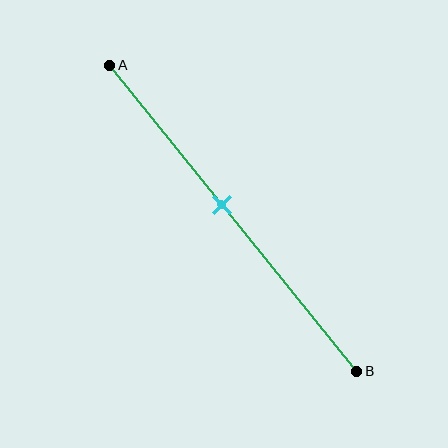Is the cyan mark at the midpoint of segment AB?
No, the mark is at about 45% from A, not at the 50% midpoint.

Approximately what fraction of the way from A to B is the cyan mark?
The cyan mark is approximately 45% of the way from A to B.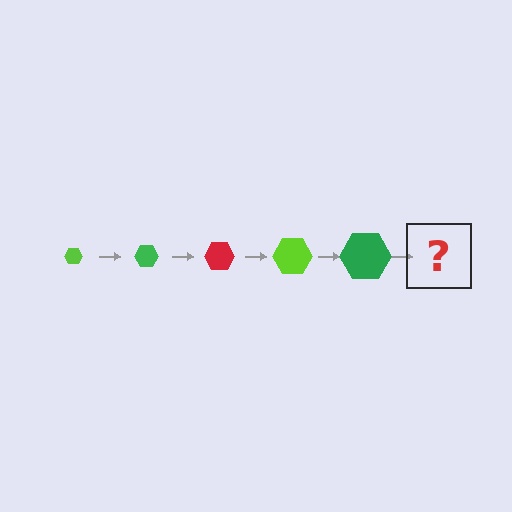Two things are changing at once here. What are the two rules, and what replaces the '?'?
The two rules are that the hexagon grows larger each step and the color cycles through lime, green, and red. The '?' should be a red hexagon, larger than the previous one.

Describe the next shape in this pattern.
It should be a red hexagon, larger than the previous one.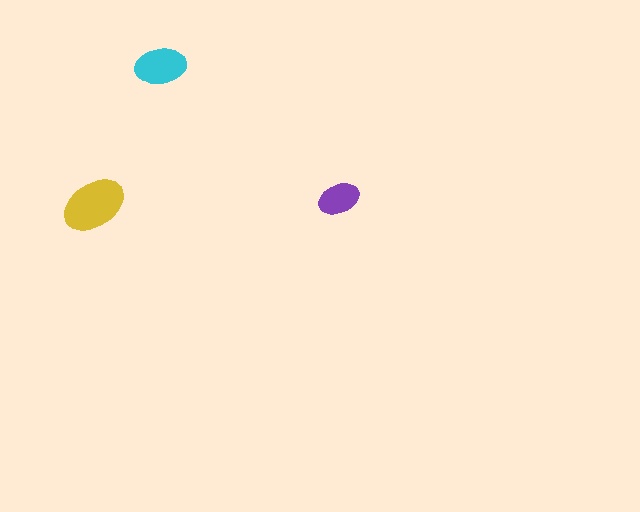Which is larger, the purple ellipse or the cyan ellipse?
The cyan one.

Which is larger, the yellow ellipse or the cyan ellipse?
The yellow one.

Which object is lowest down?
The yellow ellipse is bottommost.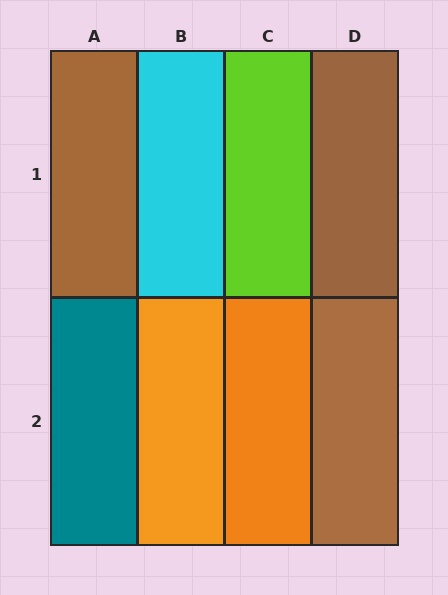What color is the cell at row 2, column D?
Brown.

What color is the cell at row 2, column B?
Orange.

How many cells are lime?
1 cell is lime.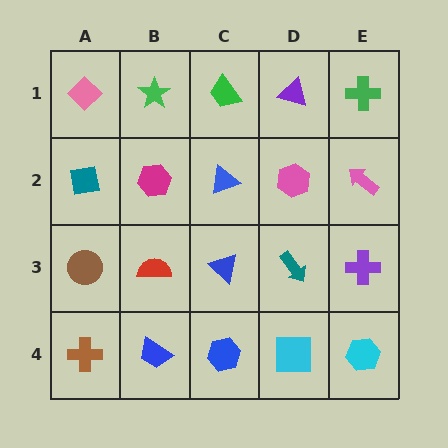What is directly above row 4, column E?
A purple cross.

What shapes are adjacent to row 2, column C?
A green trapezoid (row 1, column C), a blue triangle (row 3, column C), a magenta hexagon (row 2, column B), a pink hexagon (row 2, column D).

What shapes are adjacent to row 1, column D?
A pink hexagon (row 2, column D), a green trapezoid (row 1, column C), a green cross (row 1, column E).